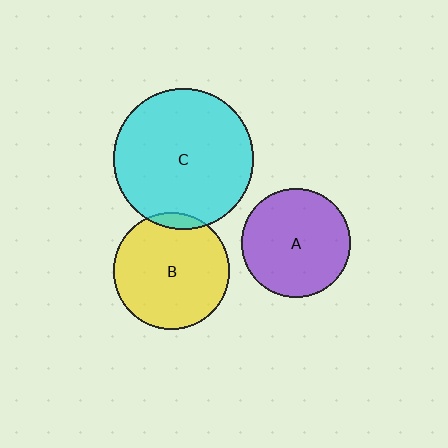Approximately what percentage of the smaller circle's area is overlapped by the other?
Approximately 5%.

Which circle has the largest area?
Circle C (cyan).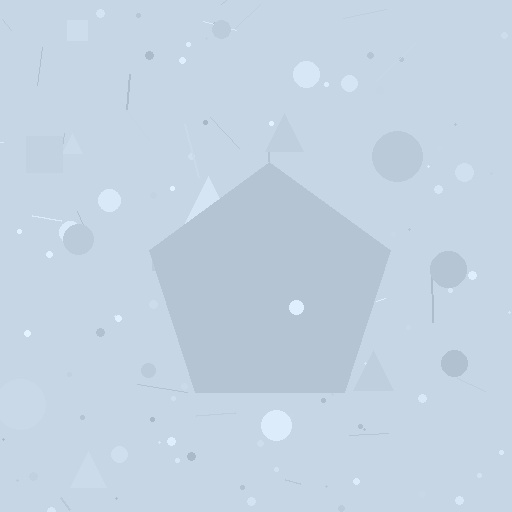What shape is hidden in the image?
A pentagon is hidden in the image.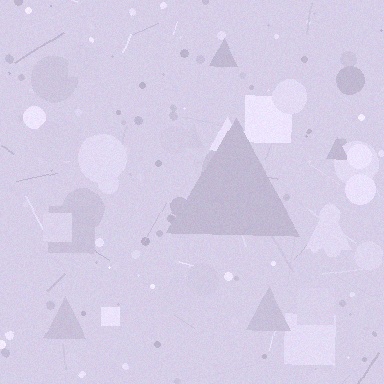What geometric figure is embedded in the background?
A triangle is embedded in the background.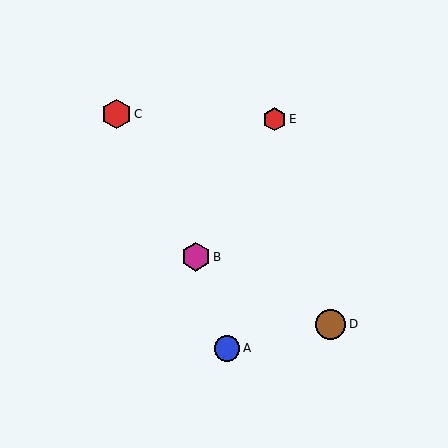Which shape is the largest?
The brown circle (labeled D) is the largest.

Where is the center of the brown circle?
The center of the brown circle is at (331, 324).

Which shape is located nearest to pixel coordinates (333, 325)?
The brown circle (labeled D) at (331, 324) is nearest to that location.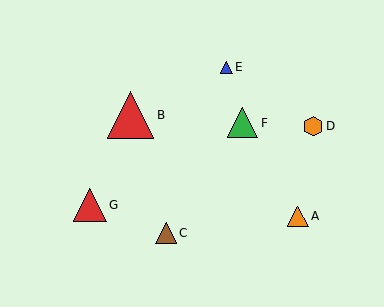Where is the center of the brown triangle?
The center of the brown triangle is at (166, 233).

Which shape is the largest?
The red triangle (labeled B) is the largest.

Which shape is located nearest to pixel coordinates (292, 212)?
The orange triangle (labeled A) at (298, 216) is nearest to that location.